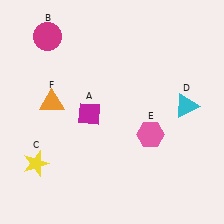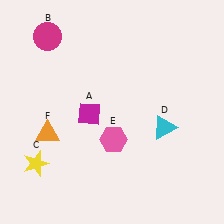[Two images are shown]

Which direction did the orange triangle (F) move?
The orange triangle (F) moved down.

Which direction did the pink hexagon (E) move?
The pink hexagon (E) moved left.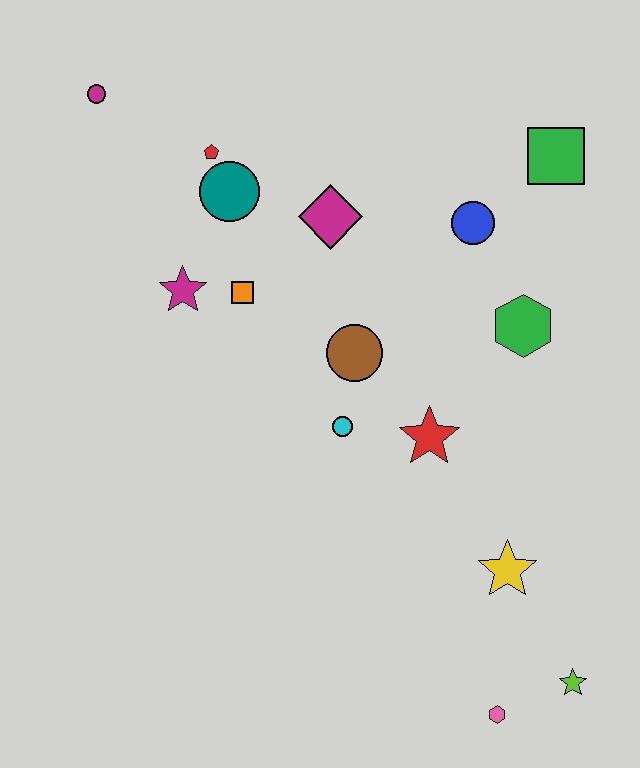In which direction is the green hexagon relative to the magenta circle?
The green hexagon is to the right of the magenta circle.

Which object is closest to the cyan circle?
The brown circle is closest to the cyan circle.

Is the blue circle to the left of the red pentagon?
No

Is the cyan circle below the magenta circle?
Yes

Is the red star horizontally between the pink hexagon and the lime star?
No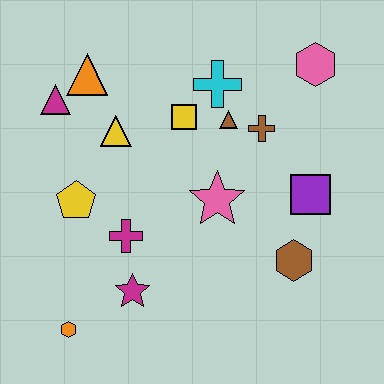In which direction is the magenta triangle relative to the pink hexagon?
The magenta triangle is to the left of the pink hexagon.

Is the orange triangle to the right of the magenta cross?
No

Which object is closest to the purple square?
The brown hexagon is closest to the purple square.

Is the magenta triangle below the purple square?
No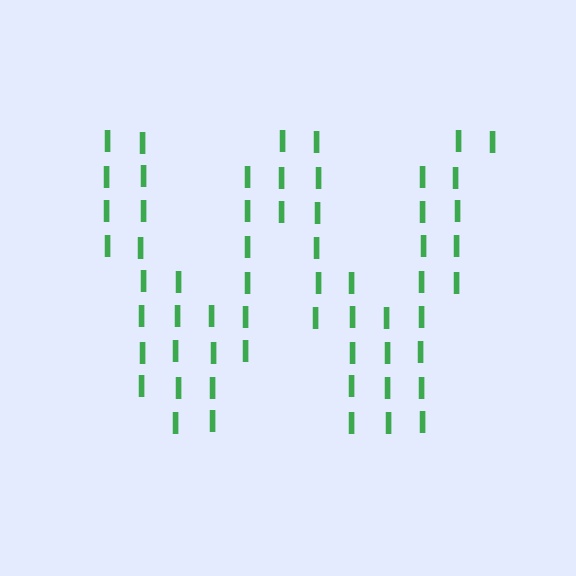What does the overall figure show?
The overall figure shows the letter W.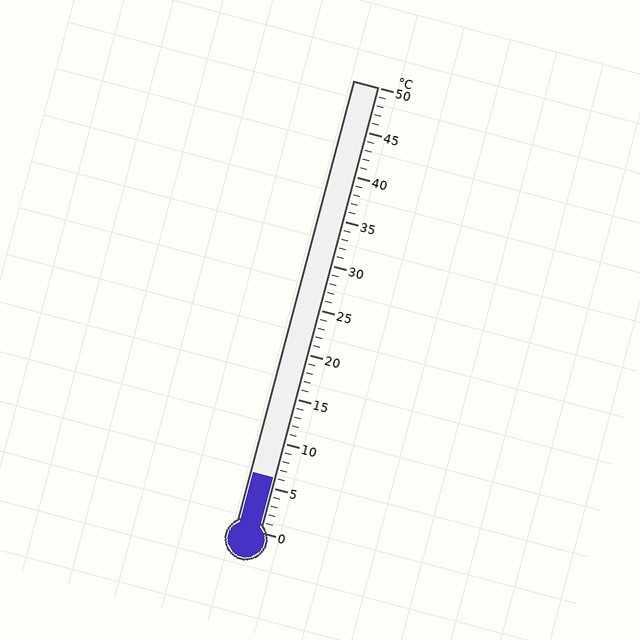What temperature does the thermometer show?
The thermometer shows approximately 6°C.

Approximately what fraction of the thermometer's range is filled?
The thermometer is filled to approximately 10% of its range.